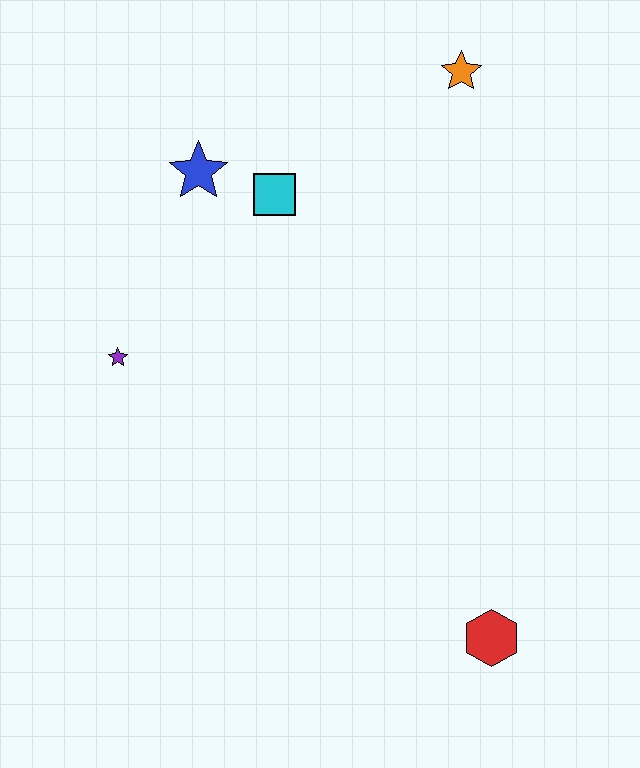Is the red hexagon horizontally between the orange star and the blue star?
No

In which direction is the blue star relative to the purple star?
The blue star is above the purple star.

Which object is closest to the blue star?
The cyan square is closest to the blue star.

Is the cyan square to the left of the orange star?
Yes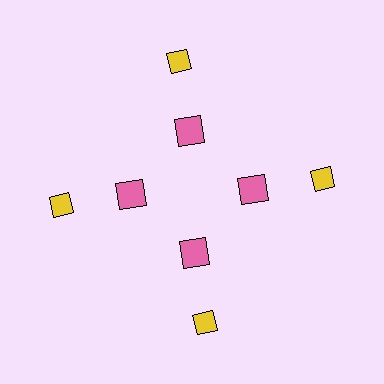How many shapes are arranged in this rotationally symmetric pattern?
There are 8 shapes, arranged in 4 groups of 2.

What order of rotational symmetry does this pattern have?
This pattern has 4-fold rotational symmetry.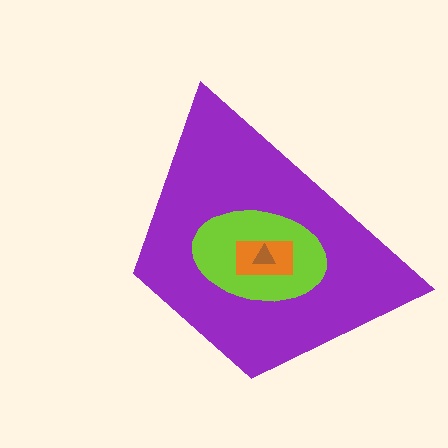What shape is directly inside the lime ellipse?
The orange rectangle.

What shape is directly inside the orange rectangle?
The brown triangle.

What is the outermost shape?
The purple trapezoid.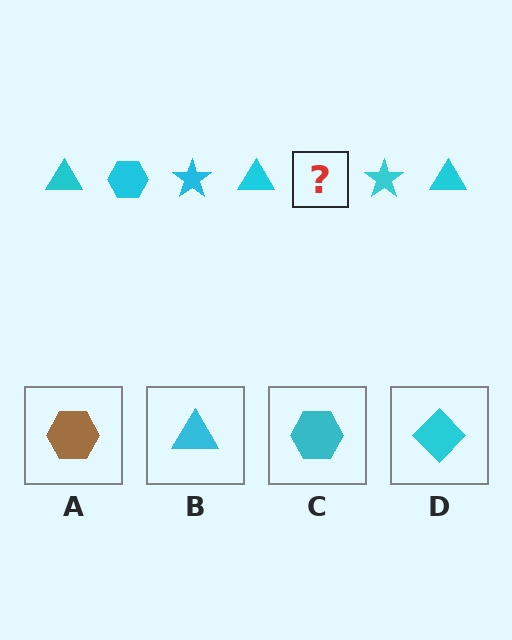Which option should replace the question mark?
Option C.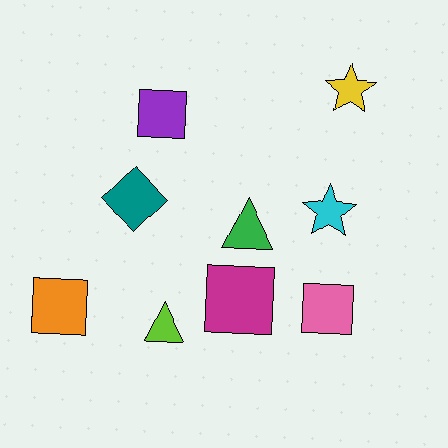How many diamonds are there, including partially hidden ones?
There is 1 diamond.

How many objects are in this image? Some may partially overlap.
There are 9 objects.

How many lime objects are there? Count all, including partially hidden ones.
There is 1 lime object.